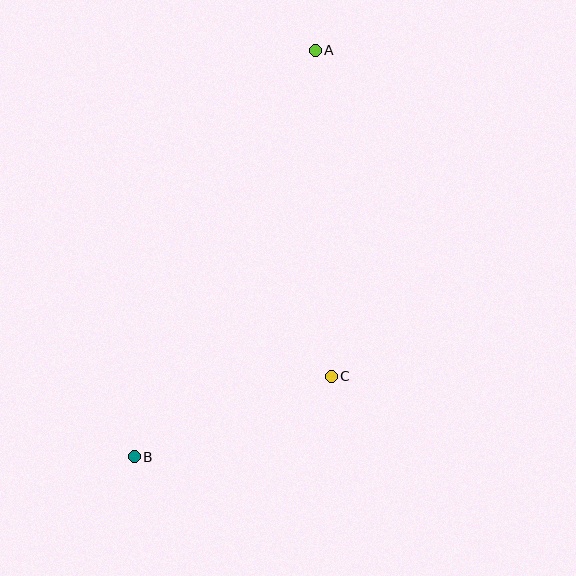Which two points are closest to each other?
Points B and C are closest to each other.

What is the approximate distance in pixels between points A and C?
The distance between A and C is approximately 327 pixels.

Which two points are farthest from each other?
Points A and B are farthest from each other.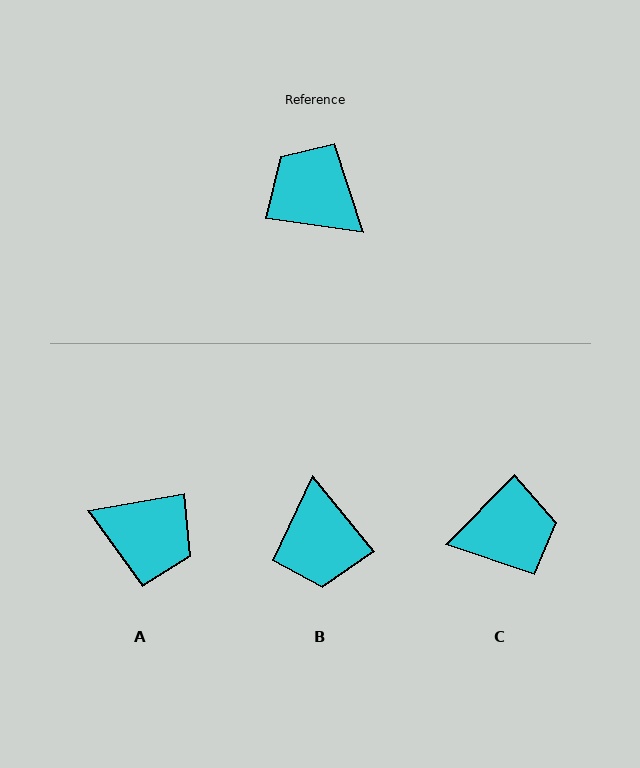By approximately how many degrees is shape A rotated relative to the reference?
Approximately 161 degrees clockwise.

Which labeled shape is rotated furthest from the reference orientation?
A, about 161 degrees away.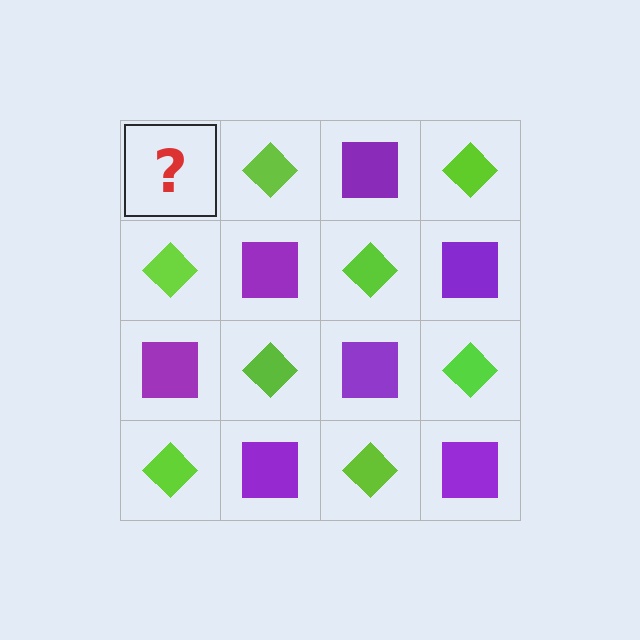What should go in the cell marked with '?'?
The missing cell should contain a purple square.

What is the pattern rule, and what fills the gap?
The rule is that it alternates purple square and lime diamond in a checkerboard pattern. The gap should be filled with a purple square.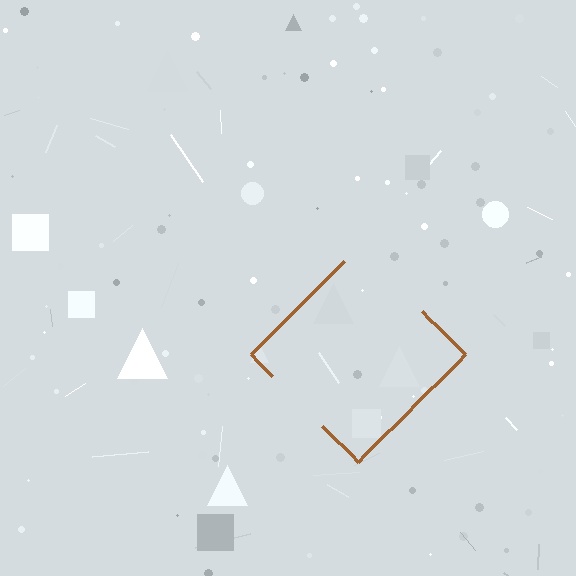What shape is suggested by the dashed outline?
The dashed outline suggests a diamond.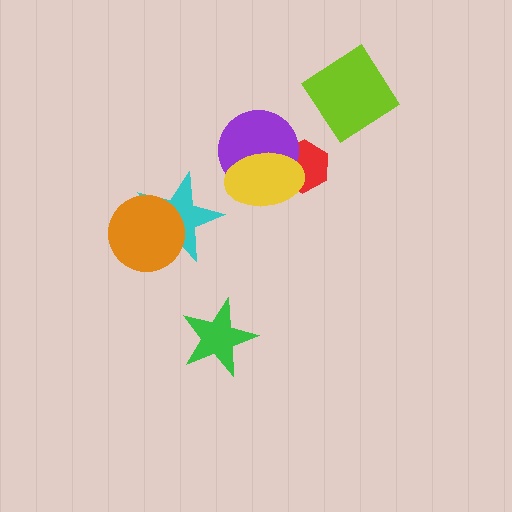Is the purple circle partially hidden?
Yes, it is partially covered by another shape.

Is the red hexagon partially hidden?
Yes, it is partially covered by another shape.